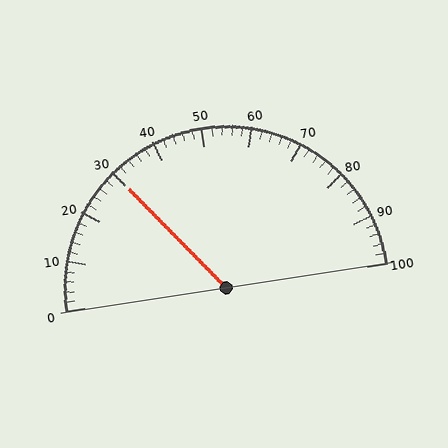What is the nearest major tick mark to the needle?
The nearest major tick mark is 30.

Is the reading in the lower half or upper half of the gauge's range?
The reading is in the lower half of the range (0 to 100).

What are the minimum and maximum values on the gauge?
The gauge ranges from 0 to 100.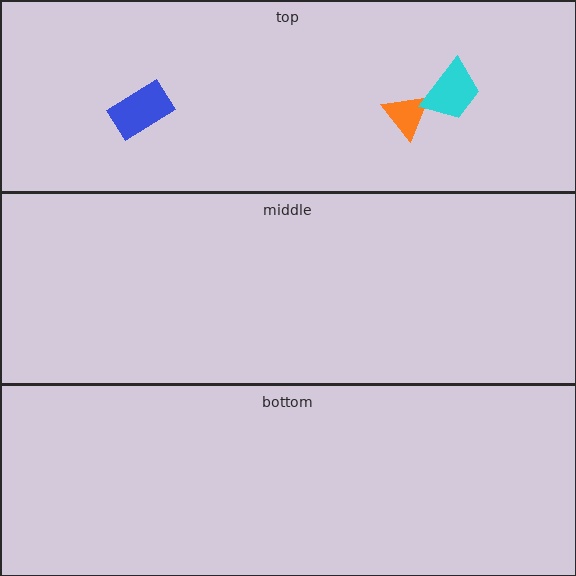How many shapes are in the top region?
3.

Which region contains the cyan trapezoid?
The top region.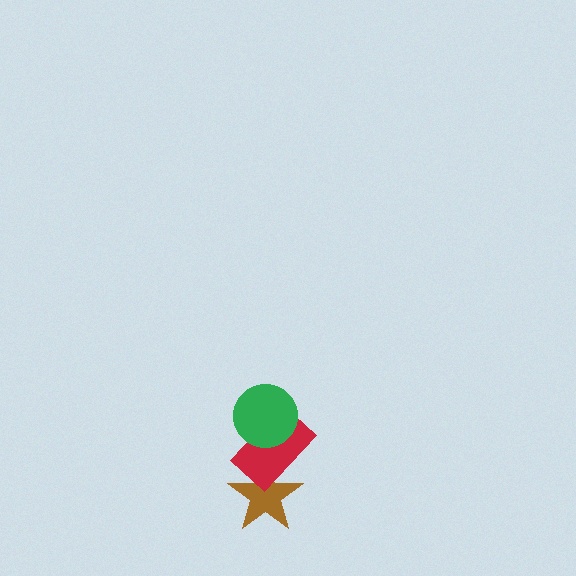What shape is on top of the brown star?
The red rectangle is on top of the brown star.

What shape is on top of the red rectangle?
The green circle is on top of the red rectangle.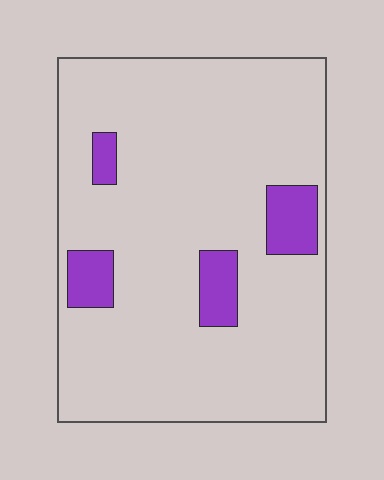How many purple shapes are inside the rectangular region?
4.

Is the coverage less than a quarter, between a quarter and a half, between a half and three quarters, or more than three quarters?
Less than a quarter.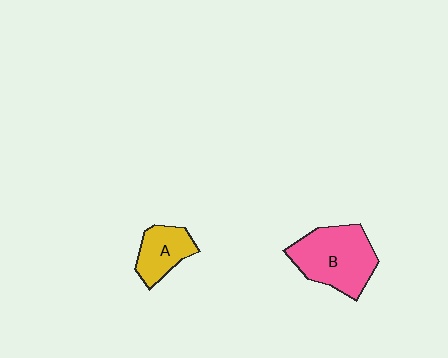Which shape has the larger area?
Shape B (pink).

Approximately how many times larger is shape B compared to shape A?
Approximately 1.8 times.